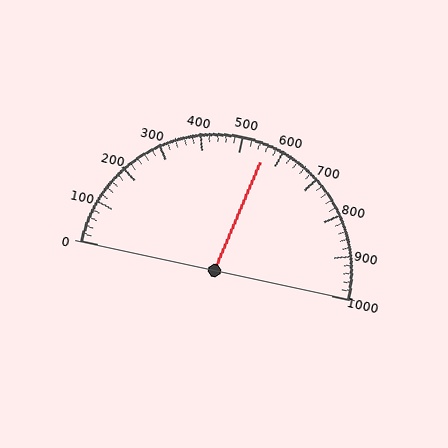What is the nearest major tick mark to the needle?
The nearest major tick mark is 600.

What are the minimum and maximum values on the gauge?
The gauge ranges from 0 to 1000.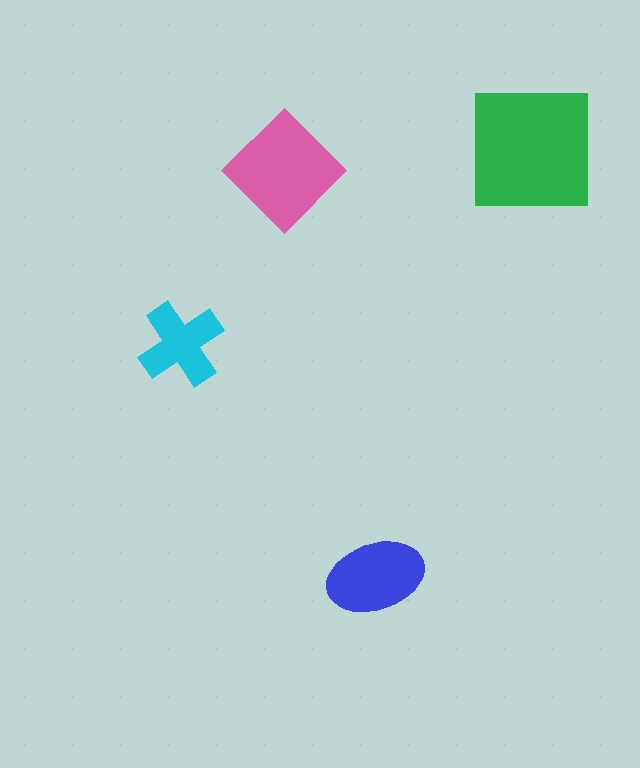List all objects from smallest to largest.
The cyan cross, the blue ellipse, the pink diamond, the green square.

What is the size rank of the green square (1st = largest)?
1st.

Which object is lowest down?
The blue ellipse is bottommost.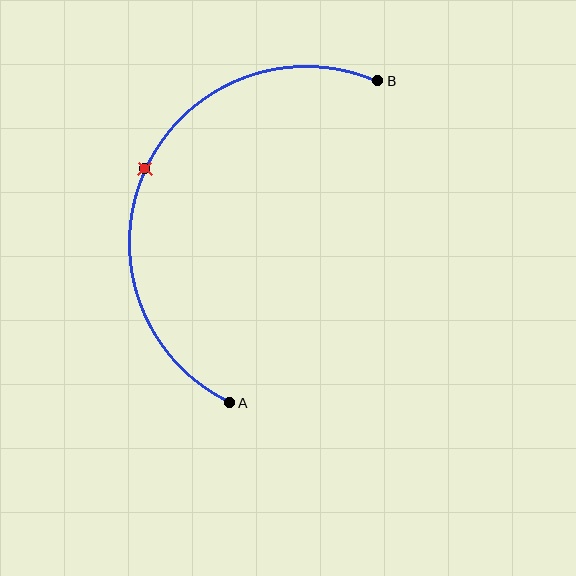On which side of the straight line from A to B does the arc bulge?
The arc bulges to the left of the straight line connecting A and B.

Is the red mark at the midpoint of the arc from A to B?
Yes. The red mark lies on the arc at equal arc-length from both A and B — it is the arc midpoint.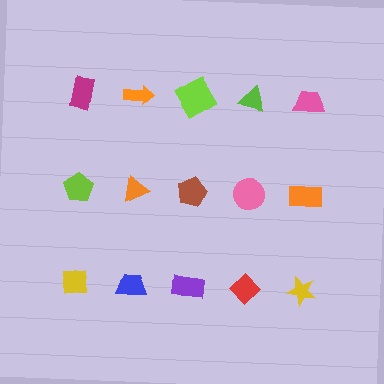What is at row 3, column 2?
A blue trapezoid.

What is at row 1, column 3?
A lime square.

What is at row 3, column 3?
A purple rectangle.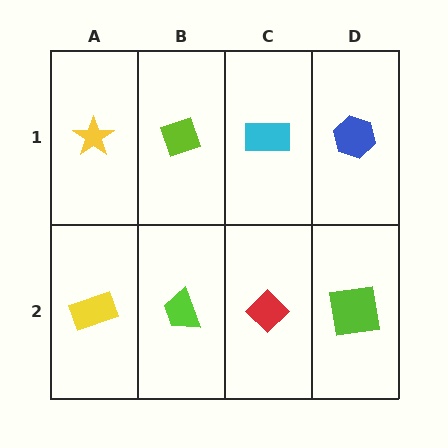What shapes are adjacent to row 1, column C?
A red diamond (row 2, column C), a lime diamond (row 1, column B), a blue hexagon (row 1, column D).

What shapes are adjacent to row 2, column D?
A blue hexagon (row 1, column D), a red diamond (row 2, column C).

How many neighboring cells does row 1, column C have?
3.